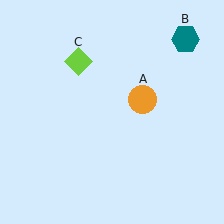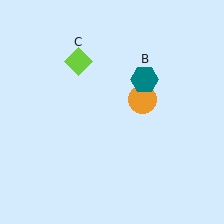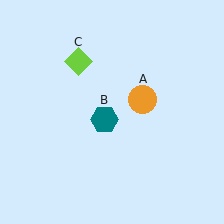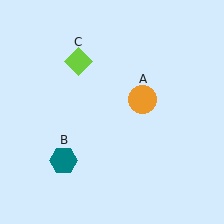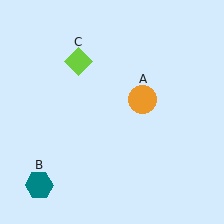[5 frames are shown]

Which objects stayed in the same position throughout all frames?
Orange circle (object A) and lime diamond (object C) remained stationary.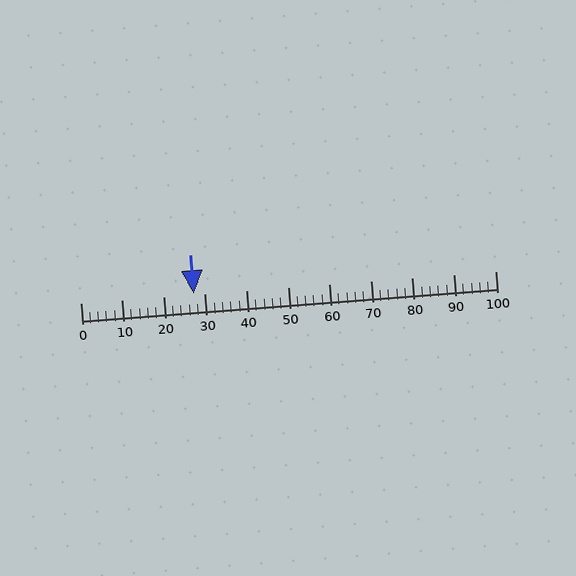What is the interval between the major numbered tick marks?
The major tick marks are spaced 10 units apart.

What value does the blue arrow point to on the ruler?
The blue arrow points to approximately 27.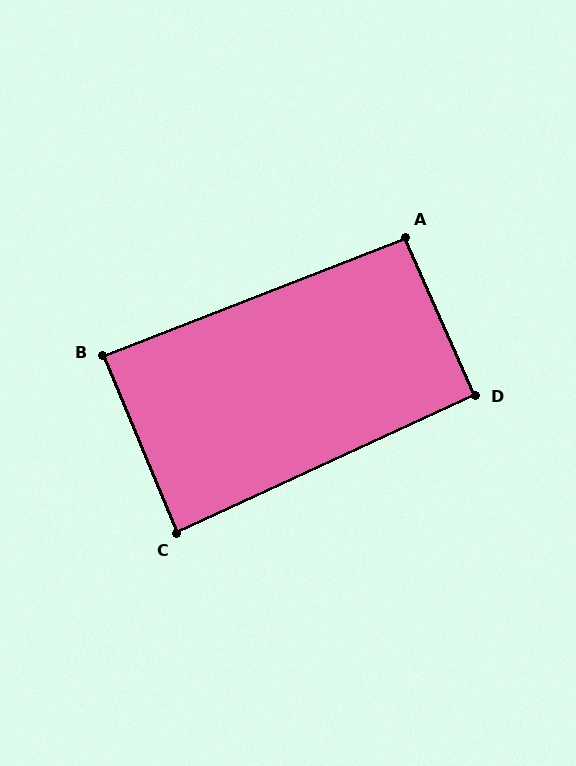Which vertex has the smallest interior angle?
C, at approximately 88 degrees.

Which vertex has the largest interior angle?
A, at approximately 92 degrees.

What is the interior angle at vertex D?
Approximately 91 degrees (approximately right).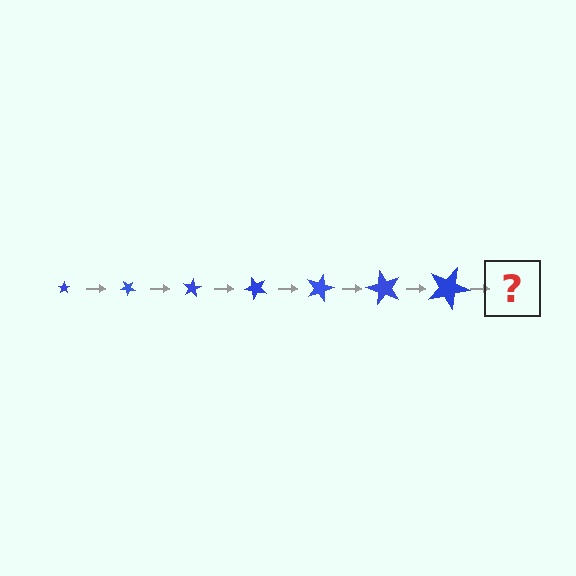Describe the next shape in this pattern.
It should be a star, larger than the previous one and rotated 280 degrees from the start.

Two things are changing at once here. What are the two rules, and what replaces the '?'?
The two rules are that the star grows larger each step and it rotates 40 degrees each step. The '?' should be a star, larger than the previous one and rotated 280 degrees from the start.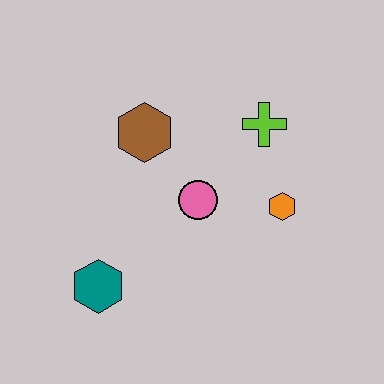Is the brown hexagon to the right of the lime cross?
No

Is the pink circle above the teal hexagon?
Yes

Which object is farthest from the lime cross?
The teal hexagon is farthest from the lime cross.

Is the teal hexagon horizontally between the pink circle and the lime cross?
No